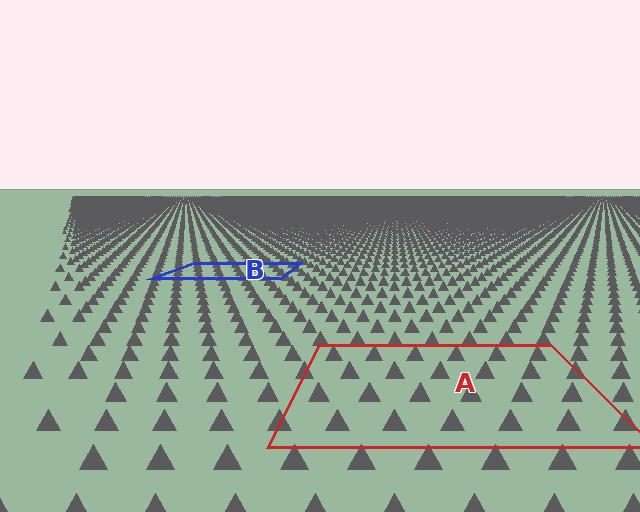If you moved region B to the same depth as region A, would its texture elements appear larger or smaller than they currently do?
They would appear larger. At a closer depth, the same texture elements are projected at a bigger on-screen size.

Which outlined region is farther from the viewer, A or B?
Region B is farther from the viewer — the texture elements inside it appear smaller and more densely packed.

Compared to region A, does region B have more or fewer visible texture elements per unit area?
Region B has more texture elements per unit area — they are packed more densely because it is farther away.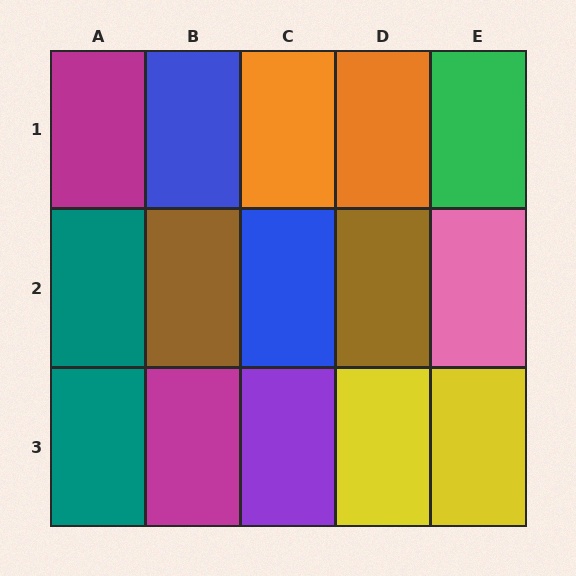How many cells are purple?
1 cell is purple.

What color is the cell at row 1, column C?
Orange.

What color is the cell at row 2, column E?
Pink.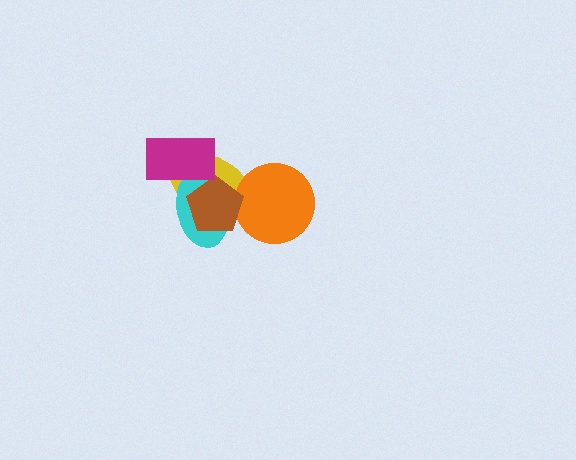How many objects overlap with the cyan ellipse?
3 objects overlap with the cyan ellipse.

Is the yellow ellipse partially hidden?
Yes, it is partially covered by another shape.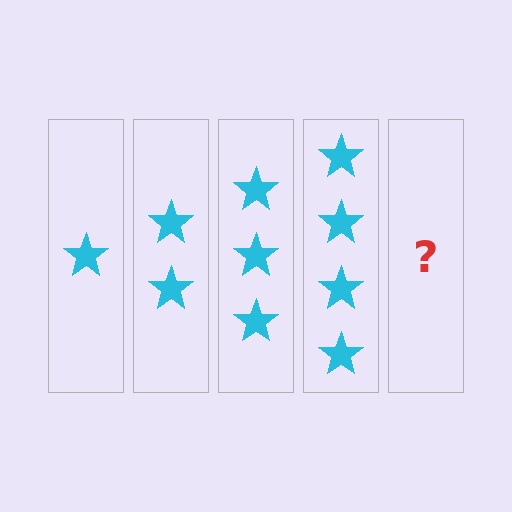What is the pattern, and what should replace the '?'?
The pattern is that each step adds one more star. The '?' should be 5 stars.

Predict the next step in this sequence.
The next step is 5 stars.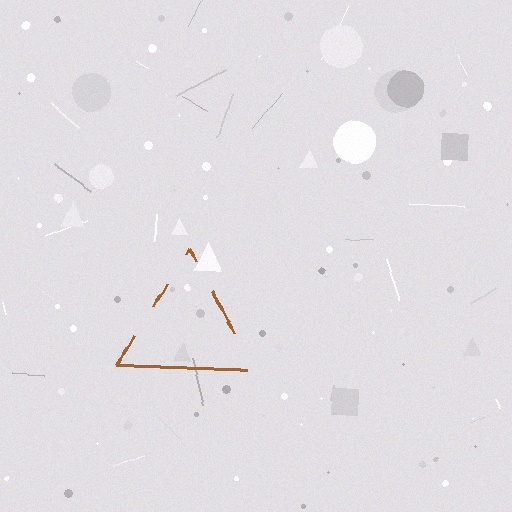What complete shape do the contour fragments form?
The contour fragments form a triangle.